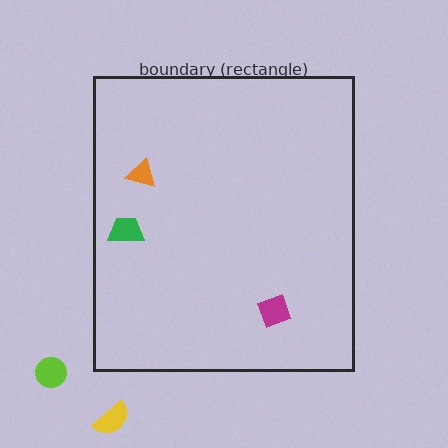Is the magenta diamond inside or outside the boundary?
Inside.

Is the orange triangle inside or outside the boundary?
Inside.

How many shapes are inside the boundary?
3 inside, 2 outside.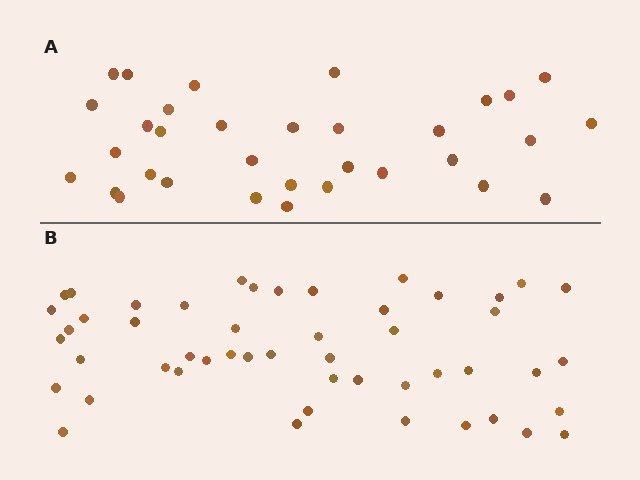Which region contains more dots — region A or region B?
Region B (the bottom region) has more dots.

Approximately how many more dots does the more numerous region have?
Region B has approximately 15 more dots than region A.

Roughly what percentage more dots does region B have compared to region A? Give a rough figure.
About 50% more.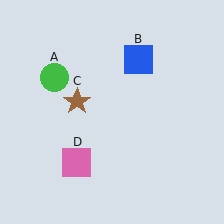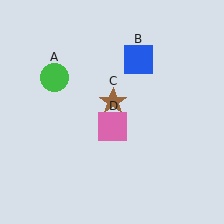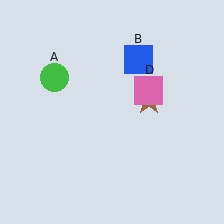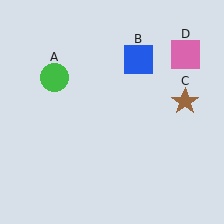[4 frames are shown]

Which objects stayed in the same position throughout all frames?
Green circle (object A) and blue square (object B) remained stationary.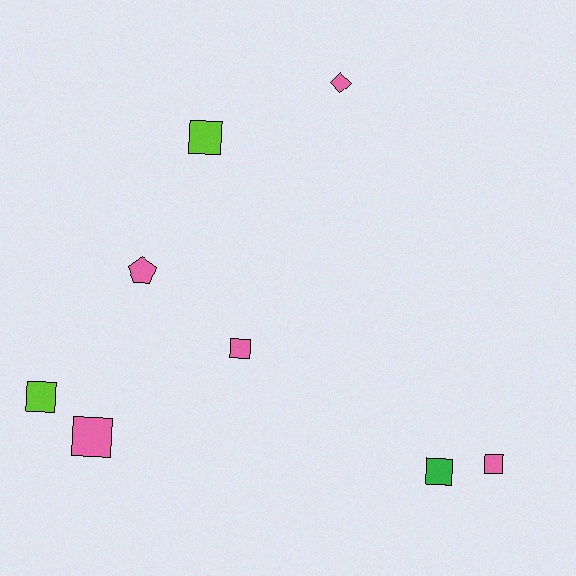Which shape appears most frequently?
Square, with 6 objects.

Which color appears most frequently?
Pink, with 5 objects.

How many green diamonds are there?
There are no green diamonds.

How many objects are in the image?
There are 8 objects.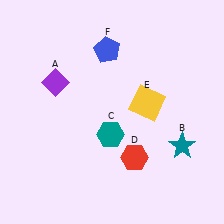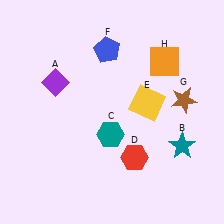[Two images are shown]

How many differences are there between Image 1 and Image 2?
There are 2 differences between the two images.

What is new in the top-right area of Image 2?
An orange square (H) was added in the top-right area of Image 2.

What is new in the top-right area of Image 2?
A brown star (G) was added in the top-right area of Image 2.